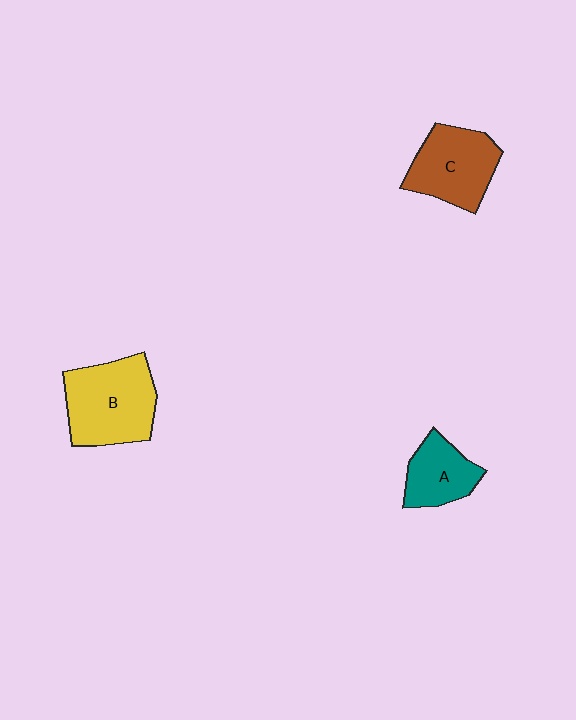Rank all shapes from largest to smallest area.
From largest to smallest: B (yellow), C (brown), A (teal).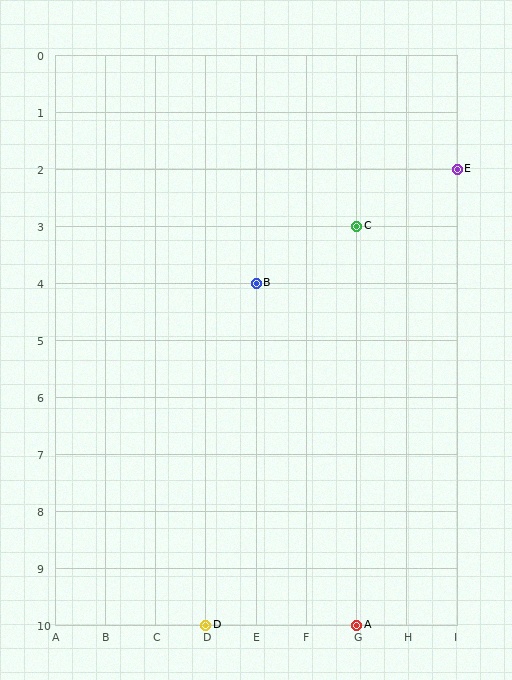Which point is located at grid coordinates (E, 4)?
Point B is at (E, 4).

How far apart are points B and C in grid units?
Points B and C are 2 columns and 1 row apart (about 2.2 grid units diagonally).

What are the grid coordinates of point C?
Point C is at grid coordinates (G, 3).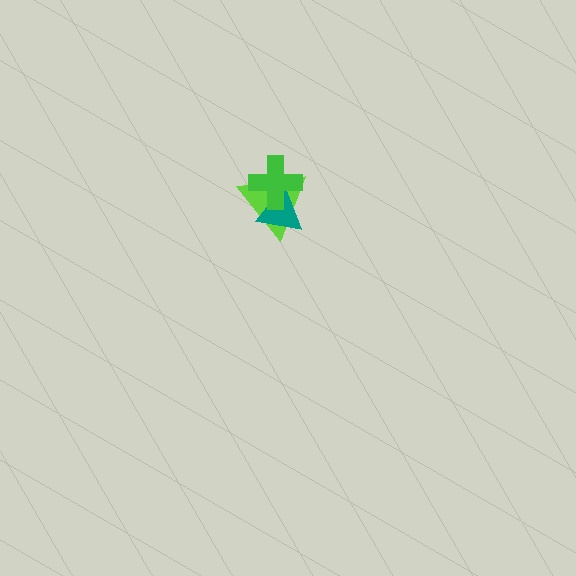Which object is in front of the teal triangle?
The green cross is in front of the teal triangle.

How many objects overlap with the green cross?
2 objects overlap with the green cross.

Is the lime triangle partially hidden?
Yes, it is partially covered by another shape.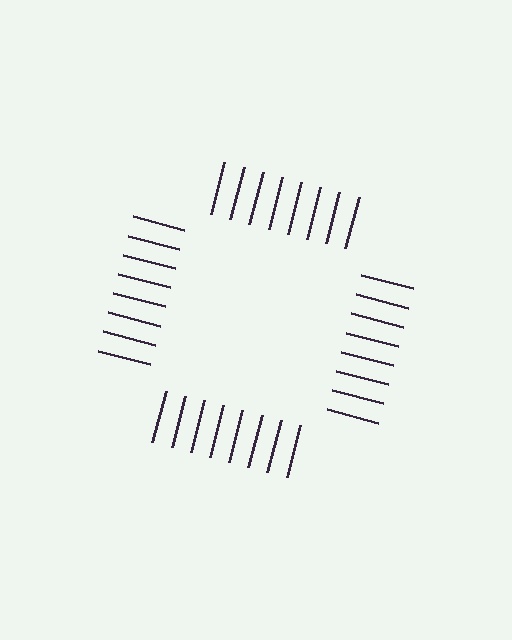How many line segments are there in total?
32 — 8 along each of the 4 edges.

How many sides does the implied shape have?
4 sides — the line-ends trace a square.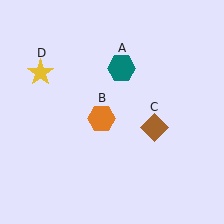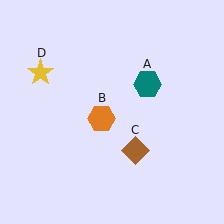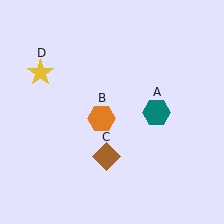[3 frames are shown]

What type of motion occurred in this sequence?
The teal hexagon (object A), brown diamond (object C) rotated clockwise around the center of the scene.